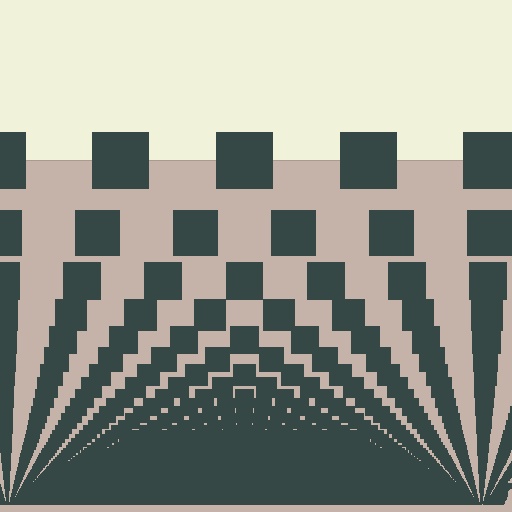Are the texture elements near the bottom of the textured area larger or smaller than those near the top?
Smaller. The gradient is inverted — elements near the bottom are smaller and denser.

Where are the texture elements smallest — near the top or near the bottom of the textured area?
Near the bottom.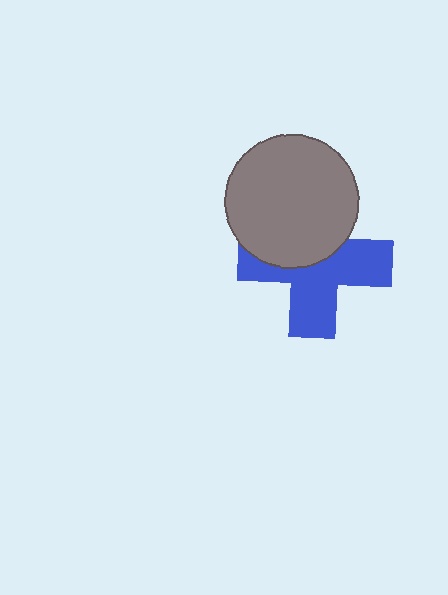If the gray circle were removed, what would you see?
You would see the complete blue cross.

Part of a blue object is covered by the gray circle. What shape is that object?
It is a cross.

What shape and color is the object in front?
The object in front is a gray circle.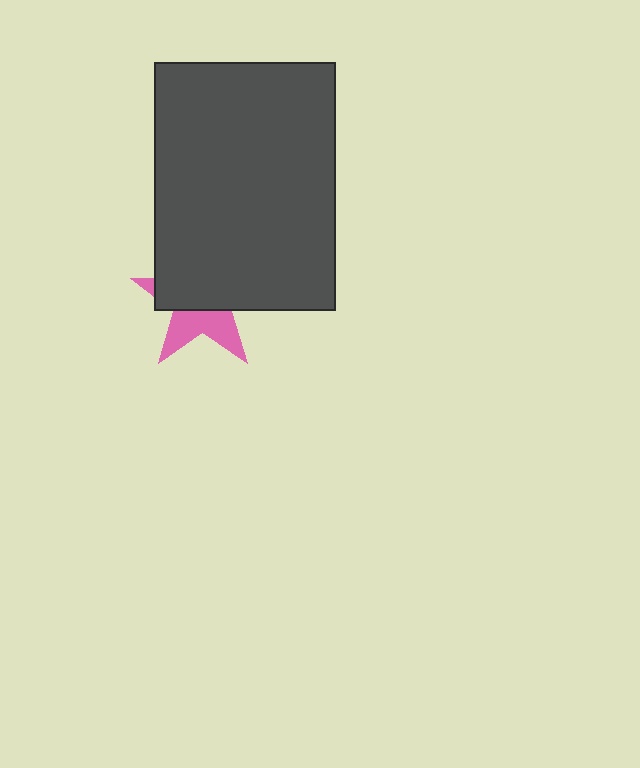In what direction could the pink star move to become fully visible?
The pink star could move down. That would shift it out from behind the dark gray rectangle entirely.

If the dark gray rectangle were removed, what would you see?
You would see the complete pink star.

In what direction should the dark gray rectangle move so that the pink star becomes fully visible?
The dark gray rectangle should move up. That is the shortest direction to clear the overlap and leave the pink star fully visible.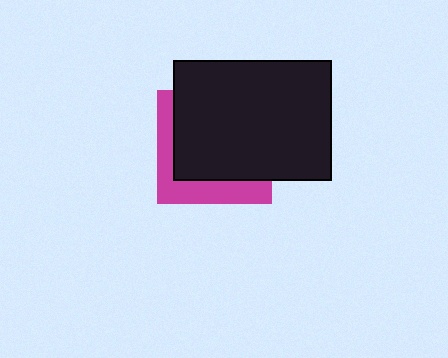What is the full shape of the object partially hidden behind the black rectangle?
The partially hidden object is a magenta square.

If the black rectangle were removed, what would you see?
You would see the complete magenta square.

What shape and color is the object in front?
The object in front is a black rectangle.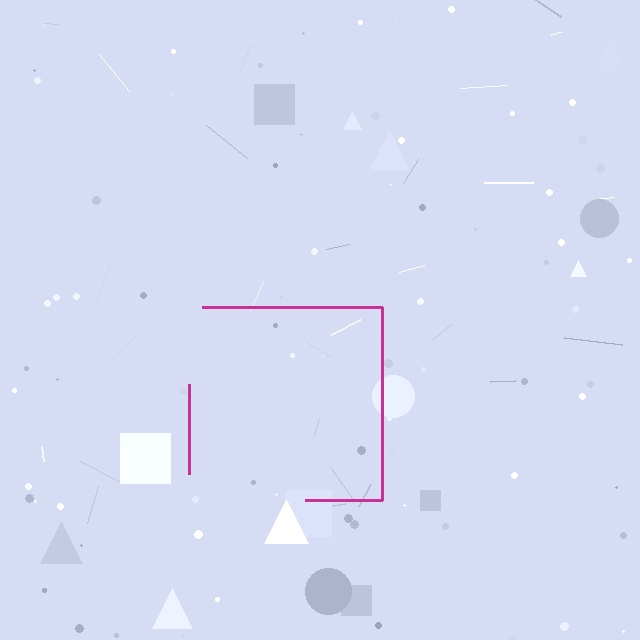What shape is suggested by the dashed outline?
The dashed outline suggests a square.